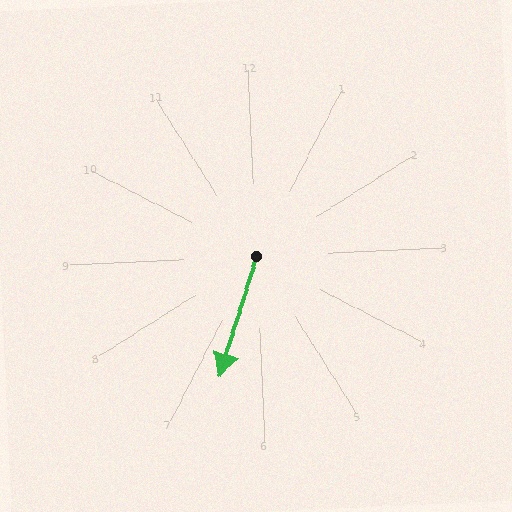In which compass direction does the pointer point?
South.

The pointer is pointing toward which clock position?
Roughly 7 o'clock.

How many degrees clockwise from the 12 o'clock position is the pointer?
Approximately 200 degrees.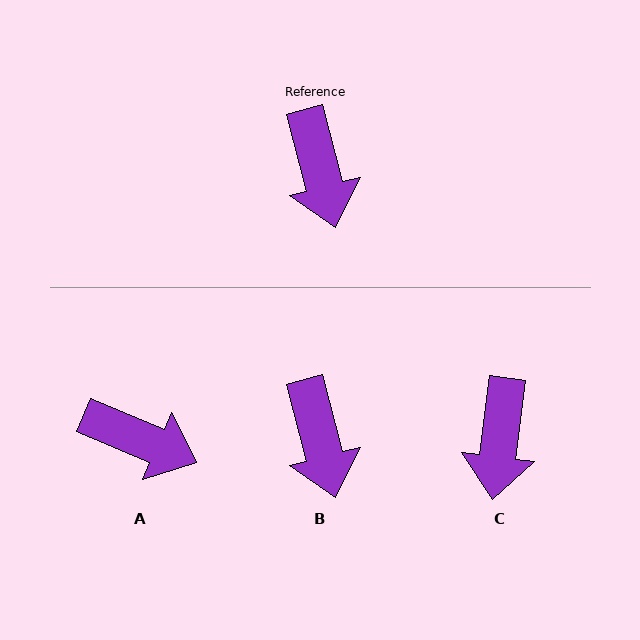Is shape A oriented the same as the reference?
No, it is off by about 52 degrees.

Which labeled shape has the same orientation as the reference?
B.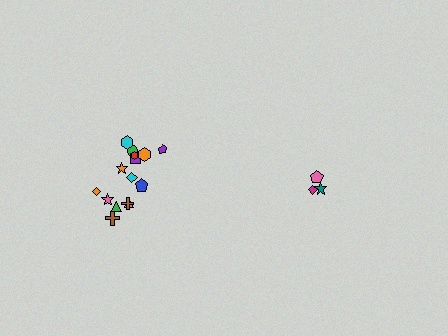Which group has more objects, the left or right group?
The left group.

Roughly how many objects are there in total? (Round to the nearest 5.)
Roughly 20 objects in total.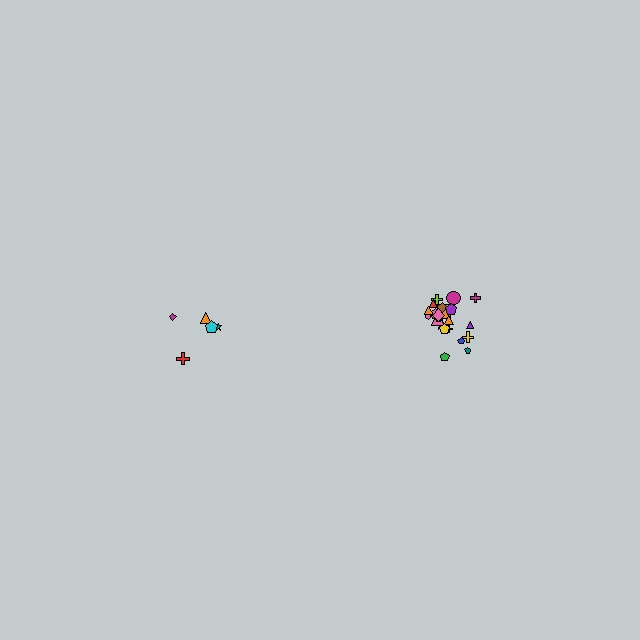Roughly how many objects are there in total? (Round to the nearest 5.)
Roughly 25 objects in total.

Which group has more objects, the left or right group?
The right group.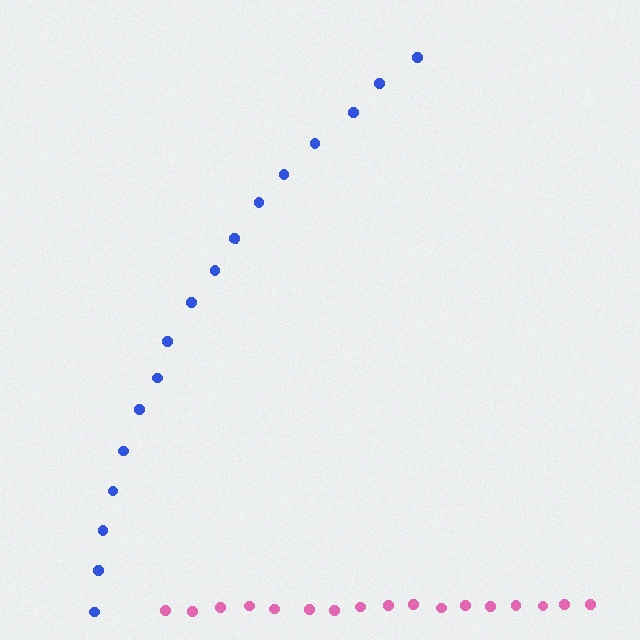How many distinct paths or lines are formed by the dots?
There are 2 distinct paths.